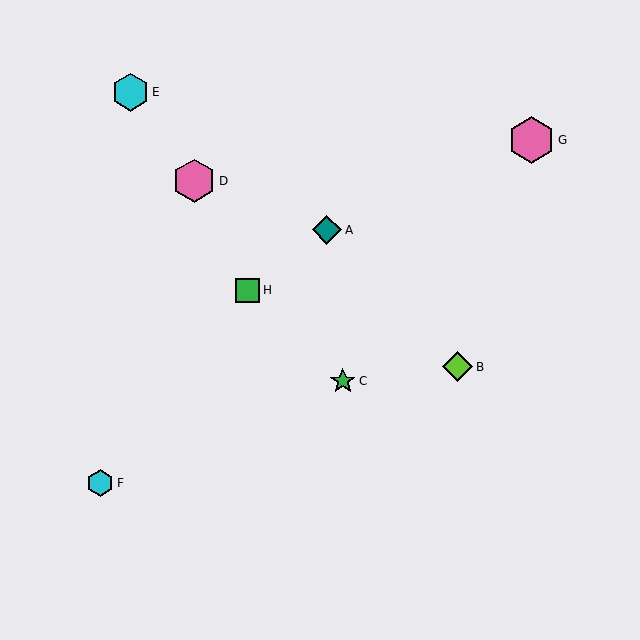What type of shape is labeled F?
Shape F is a cyan hexagon.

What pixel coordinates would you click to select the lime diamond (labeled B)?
Click at (458, 367) to select the lime diamond B.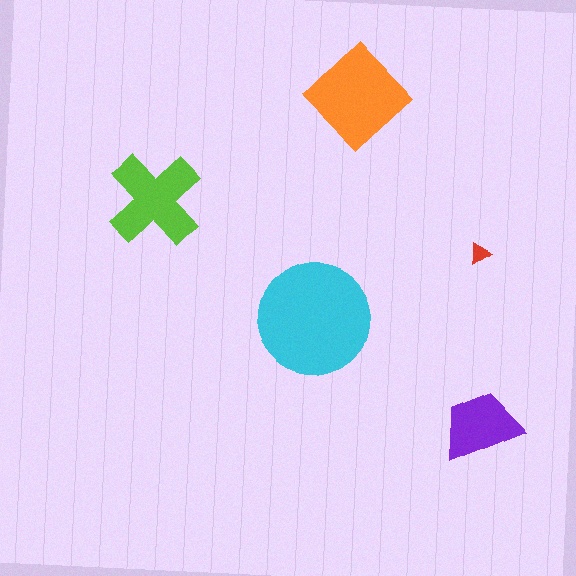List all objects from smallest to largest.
The red triangle, the purple trapezoid, the lime cross, the orange diamond, the cyan circle.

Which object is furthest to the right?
The purple trapezoid is rightmost.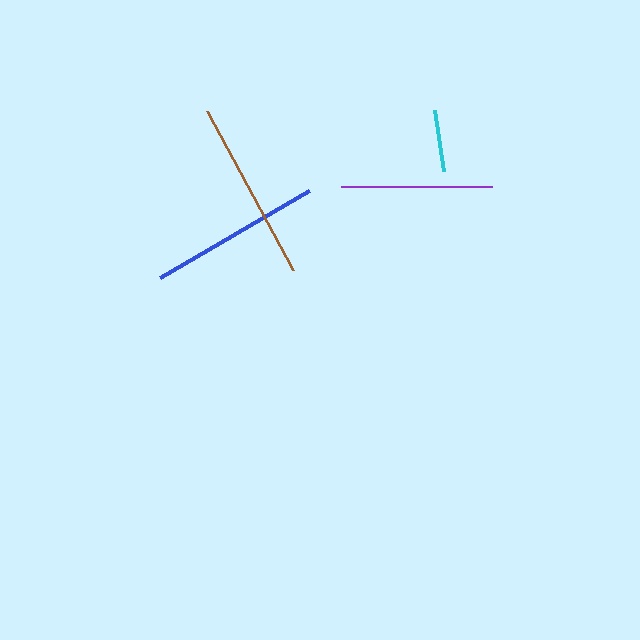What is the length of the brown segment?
The brown segment is approximately 180 pixels long.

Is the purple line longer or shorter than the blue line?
The blue line is longer than the purple line.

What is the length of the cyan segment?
The cyan segment is approximately 62 pixels long.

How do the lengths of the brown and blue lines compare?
The brown and blue lines are approximately the same length.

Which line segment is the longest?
The brown line is the longest at approximately 180 pixels.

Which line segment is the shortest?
The cyan line is the shortest at approximately 62 pixels.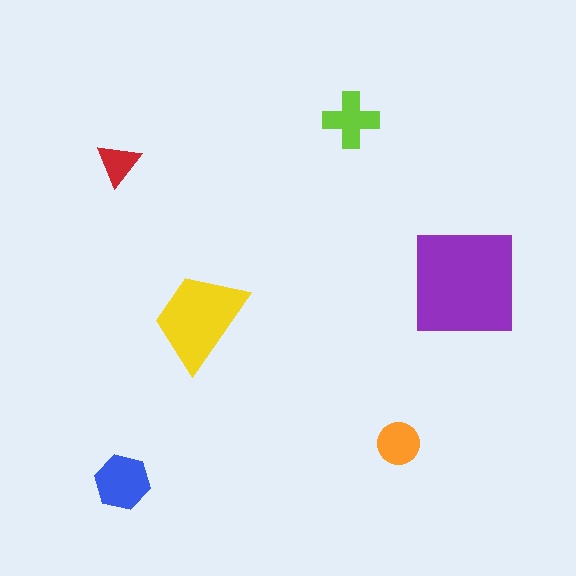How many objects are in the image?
There are 6 objects in the image.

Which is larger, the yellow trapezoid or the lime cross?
The yellow trapezoid.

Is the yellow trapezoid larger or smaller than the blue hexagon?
Larger.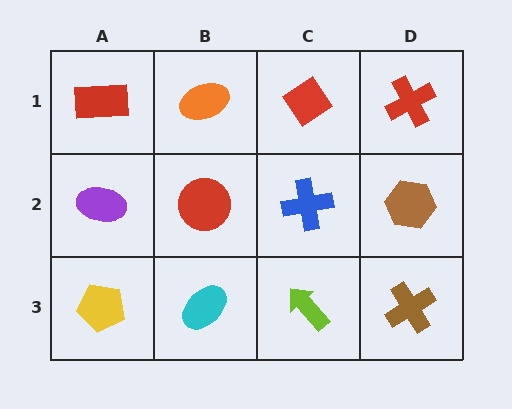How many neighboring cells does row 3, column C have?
3.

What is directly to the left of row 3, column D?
A lime arrow.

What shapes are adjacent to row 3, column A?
A purple ellipse (row 2, column A), a cyan ellipse (row 3, column B).